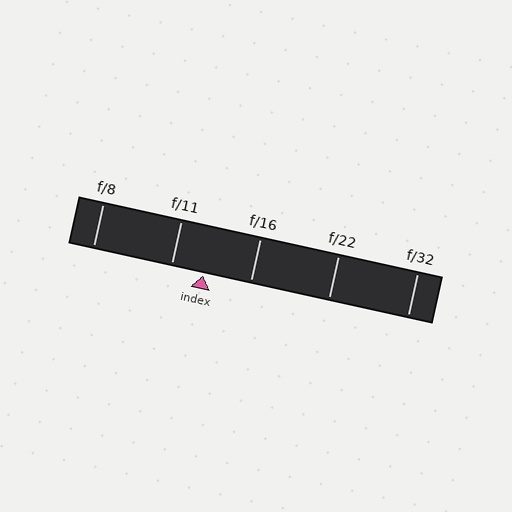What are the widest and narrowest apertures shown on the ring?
The widest aperture shown is f/8 and the narrowest is f/32.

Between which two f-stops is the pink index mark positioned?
The index mark is between f/11 and f/16.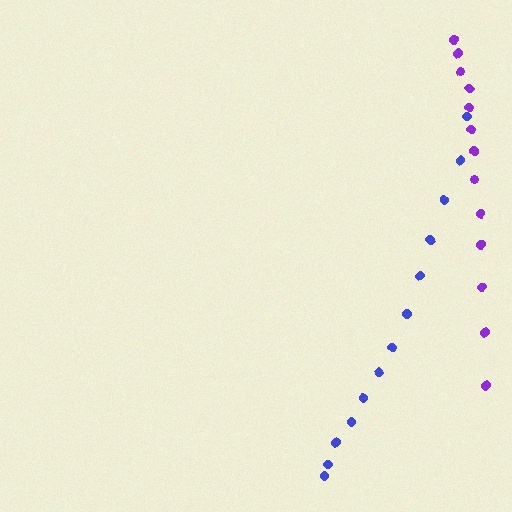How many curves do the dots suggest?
There are 2 distinct paths.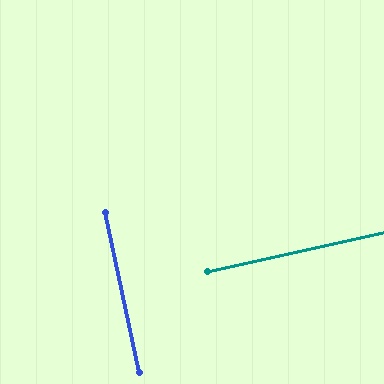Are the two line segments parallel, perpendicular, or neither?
Perpendicular — they meet at approximately 89°.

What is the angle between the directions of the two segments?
Approximately 89 degrees.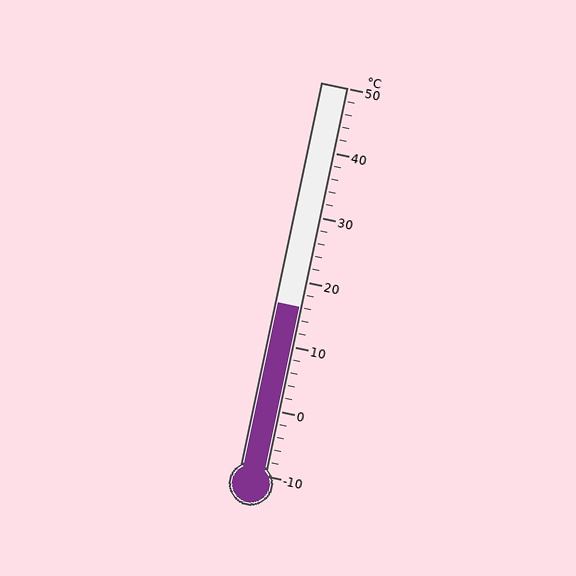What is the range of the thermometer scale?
The thermometer scale ranges from -10°C to 50°C.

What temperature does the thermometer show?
The thermometer shows approximately 16°C.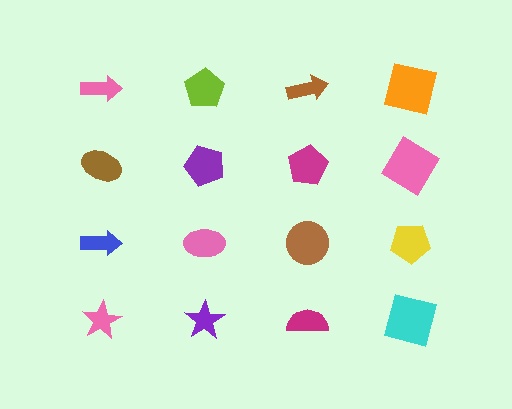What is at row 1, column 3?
A brown arrow.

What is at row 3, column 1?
A blue arrow.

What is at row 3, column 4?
A yellow pentagon.